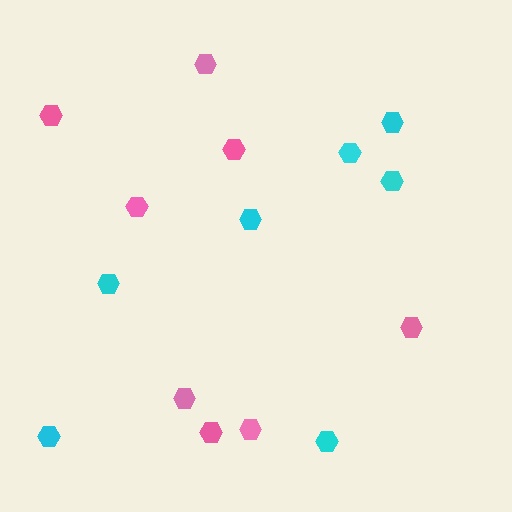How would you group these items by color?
There are 2 groups: one group of cyan hexagons (7) and one group of pink hexagons (8).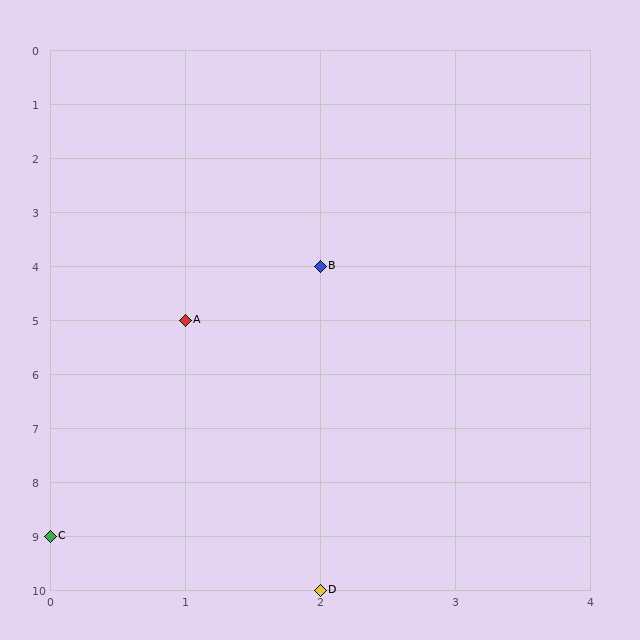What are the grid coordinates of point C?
Point C is at grid coordinates (0, 9).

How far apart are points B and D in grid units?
Points B and D are 6 rows apart.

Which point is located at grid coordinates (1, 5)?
Point A is at (1, 5).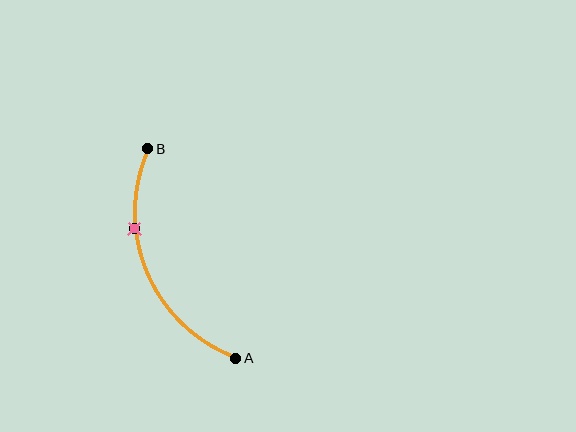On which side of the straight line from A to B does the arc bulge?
The arc bulges to the left of the straight line connecting A and B.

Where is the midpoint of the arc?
The arc midpoint is the point on the curve farthest from the straight line joining A and B. It sits to the left of that line.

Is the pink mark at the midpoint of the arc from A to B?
No. The pink mark lies on the arc but is closer to endpoint B. The arc midpoint would be at the point on the curve equidistant along the arc from both A and B.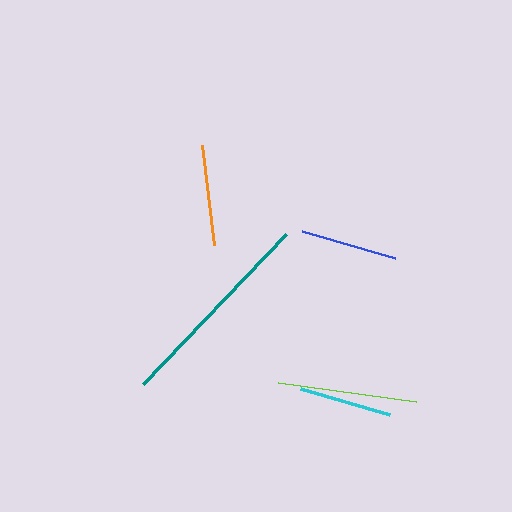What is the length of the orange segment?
The orange segment is approximately 101 pixels long.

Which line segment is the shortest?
The cyan line is the shortest at approximately 93 pixels.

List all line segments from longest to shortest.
From longest to shortest: teal, lime, orange, blue, cyan.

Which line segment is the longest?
The teal line is the longest at approximately 208 pixels.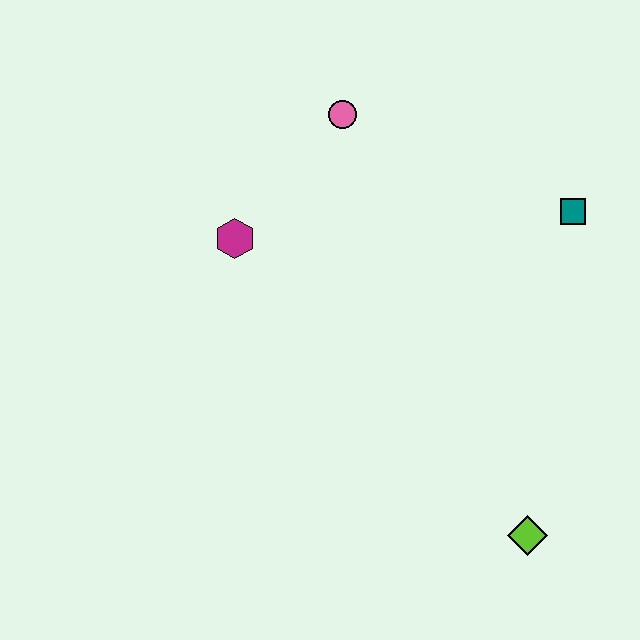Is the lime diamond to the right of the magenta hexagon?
Yes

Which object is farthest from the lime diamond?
The pink circle is farthest from the lime diamond.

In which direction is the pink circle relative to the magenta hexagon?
The pink circle is above the magenta hexagon.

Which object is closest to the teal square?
The pink circle is closest to the teal square.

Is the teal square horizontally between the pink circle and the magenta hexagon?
No